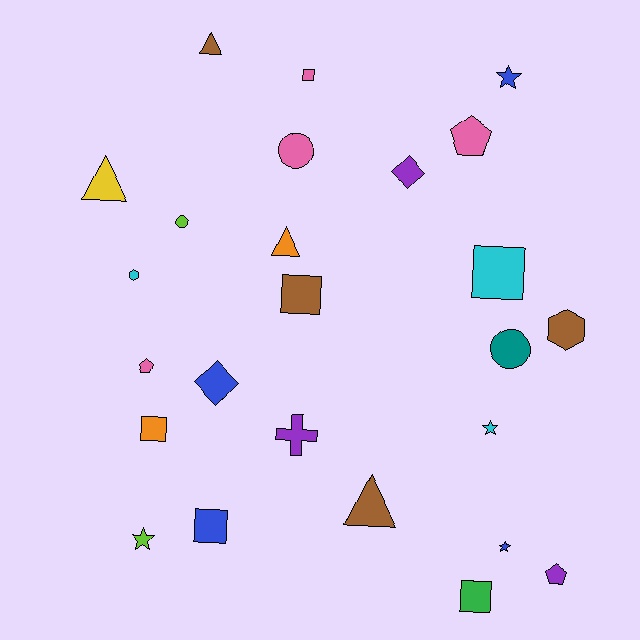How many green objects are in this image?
There is 1 green object.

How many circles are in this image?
There are 3 circles.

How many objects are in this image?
There are 25 objects.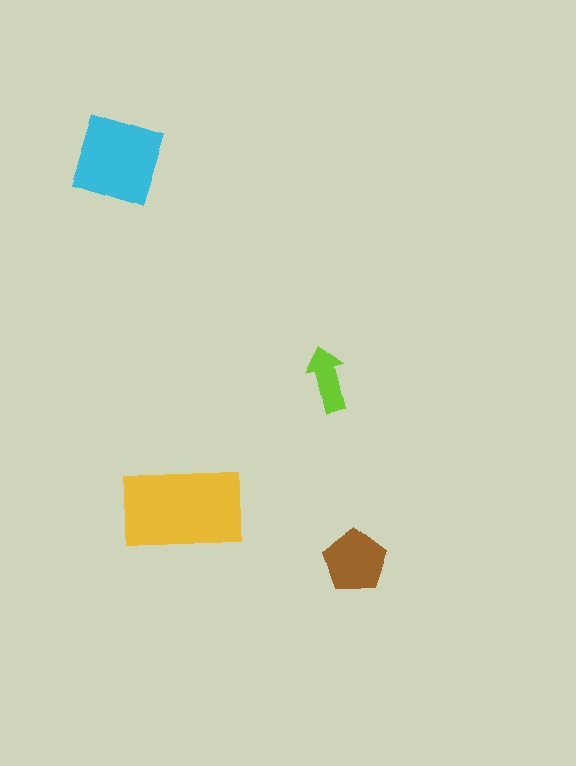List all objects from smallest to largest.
The lime arrow, the brown pentagon, the cyan diamond, the yellow rectangle.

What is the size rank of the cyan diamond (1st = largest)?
2nd.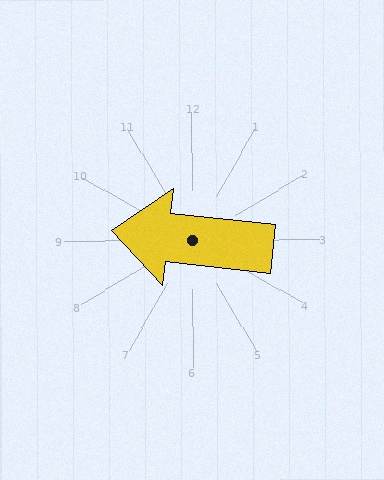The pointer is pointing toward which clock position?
Roughly 9 o'clock.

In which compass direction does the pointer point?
West.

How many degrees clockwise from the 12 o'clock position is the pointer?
Approximately 276 degrees.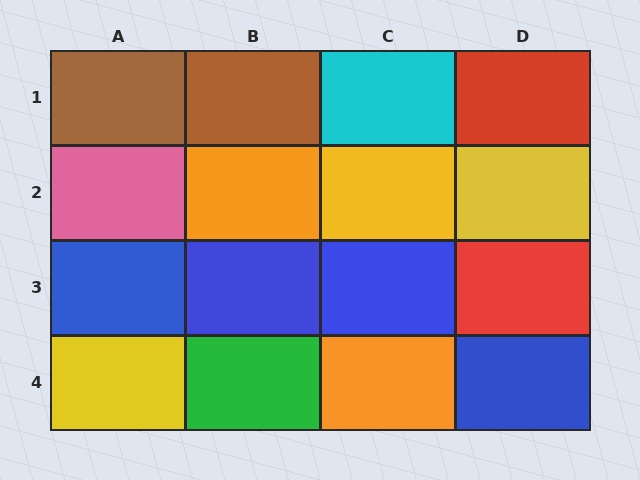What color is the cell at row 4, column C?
Orange.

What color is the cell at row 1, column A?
Brown.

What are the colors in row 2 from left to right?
Pink, orange, yellow, yellow.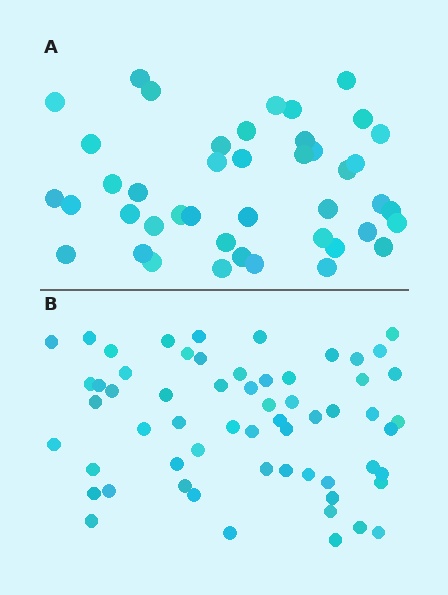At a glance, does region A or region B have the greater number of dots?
Region B (the bottom region) has more dots.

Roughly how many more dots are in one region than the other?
Region B has approximately 15 more dots than region A.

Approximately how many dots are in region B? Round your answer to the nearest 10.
About 60 dots.